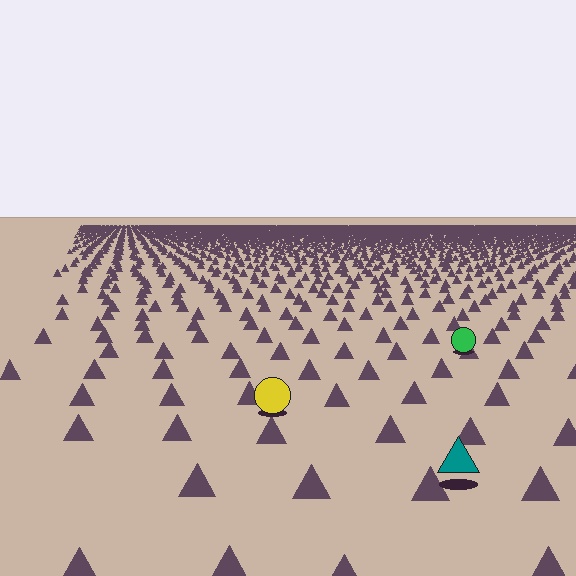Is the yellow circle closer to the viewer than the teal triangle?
No. The teal triangle is closer — you can tell from the texture gradient: the ground texture is coarser near it.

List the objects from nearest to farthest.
From nearest to farthest: the teal triangle, the yellow circle, the green circle.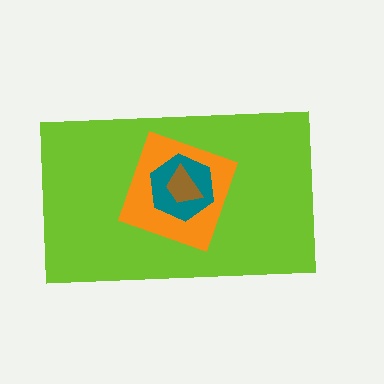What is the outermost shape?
The lime rectangle.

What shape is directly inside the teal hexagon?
The brown trapezoid.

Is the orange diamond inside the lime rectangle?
Yes.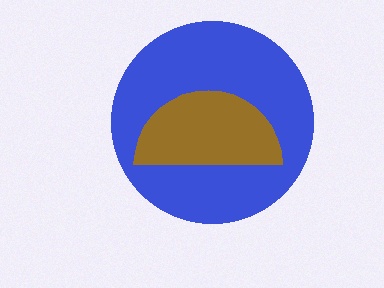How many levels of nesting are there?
2.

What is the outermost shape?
The blue circle.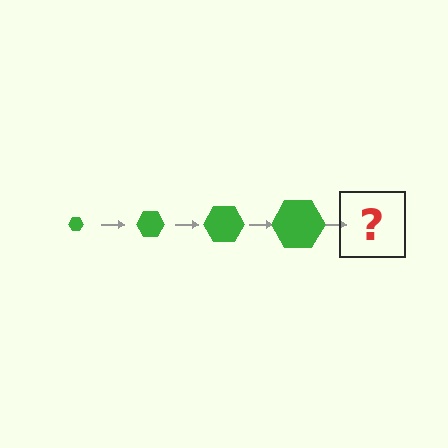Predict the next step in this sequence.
The next step is a green hexagon, larger than the previous one.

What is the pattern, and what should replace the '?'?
The pattern is that the hexagon gets progressively larger each step. The '?' should be a green hexagon, larger than the previous one.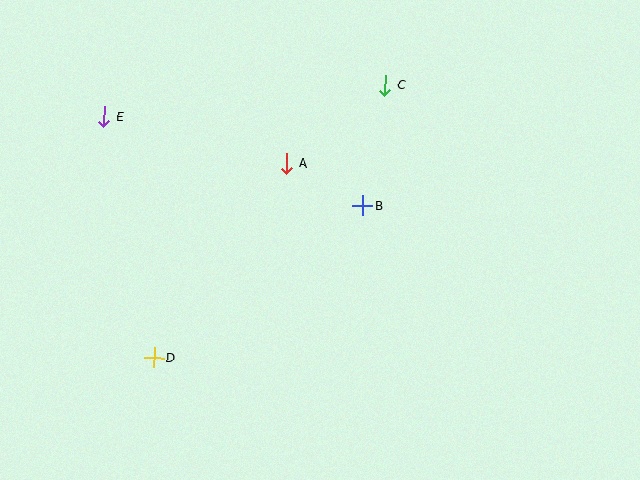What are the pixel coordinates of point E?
Point E is at (104, 117).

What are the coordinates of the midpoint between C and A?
The midpoint between C and A is at (336, 124).